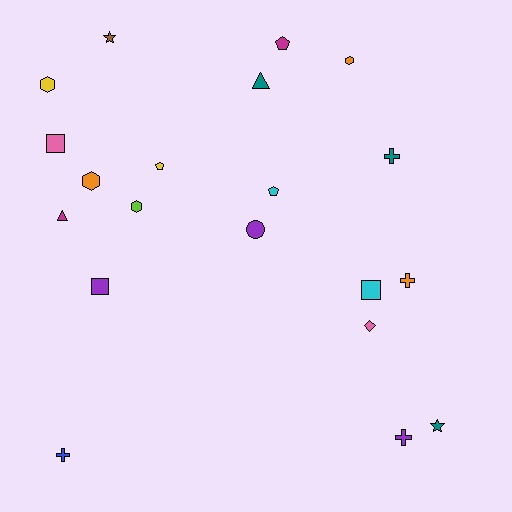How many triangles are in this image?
There are 2 triangles.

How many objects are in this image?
There are 20 objects.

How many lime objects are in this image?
There is 1 lime object.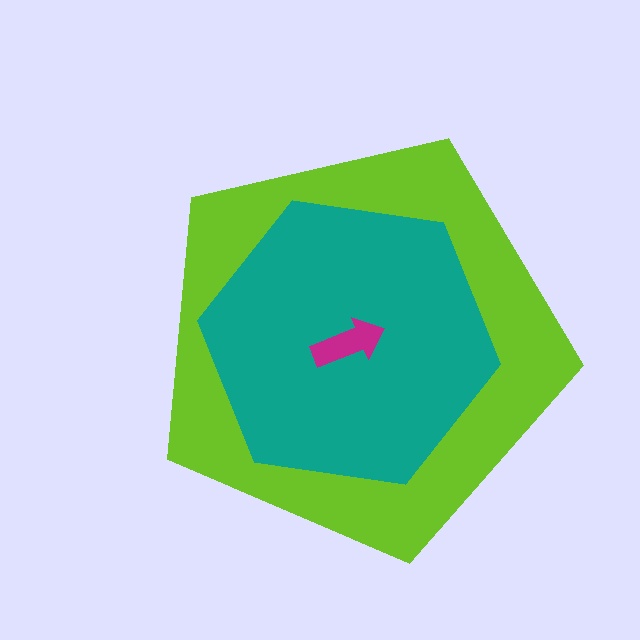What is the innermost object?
The magenta arrow.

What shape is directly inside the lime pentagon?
The teal hexagon.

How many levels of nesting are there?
3.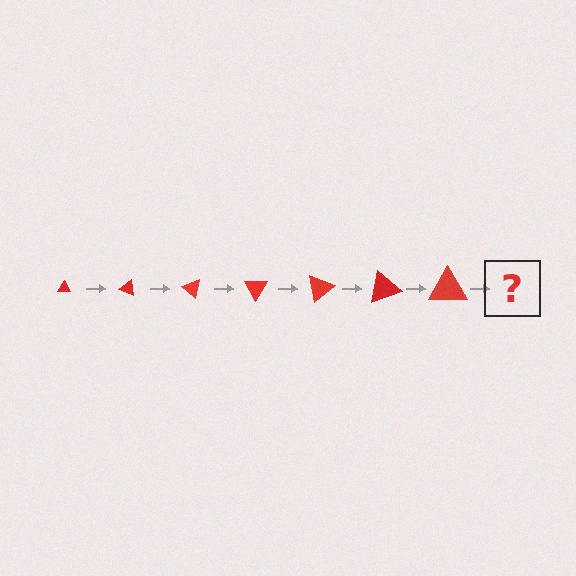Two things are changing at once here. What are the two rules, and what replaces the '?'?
The two rules are that the triangle grows larger each step and it rotates 20 degrees each step. The '?' should be a triangle, larger than the previous one and rotated 140 degrees from the start.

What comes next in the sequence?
The next element should be a triangle, larger than the previous one and rotated 140 degrees from the start.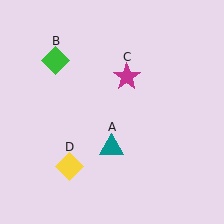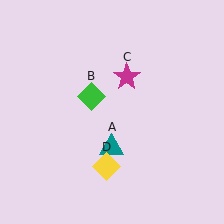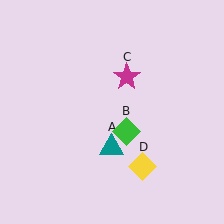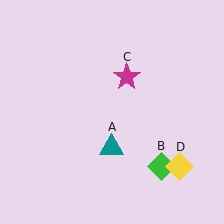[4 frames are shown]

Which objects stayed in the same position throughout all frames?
Teal triangle (object A) and magenta star (object C) remained stationary.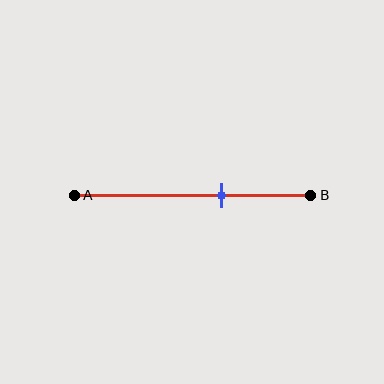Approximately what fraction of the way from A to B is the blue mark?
The blue mark is approximately 60% of the way from A to B.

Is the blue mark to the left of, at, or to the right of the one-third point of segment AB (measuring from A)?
The blue mark is to the right of the one-third point of segment AB.